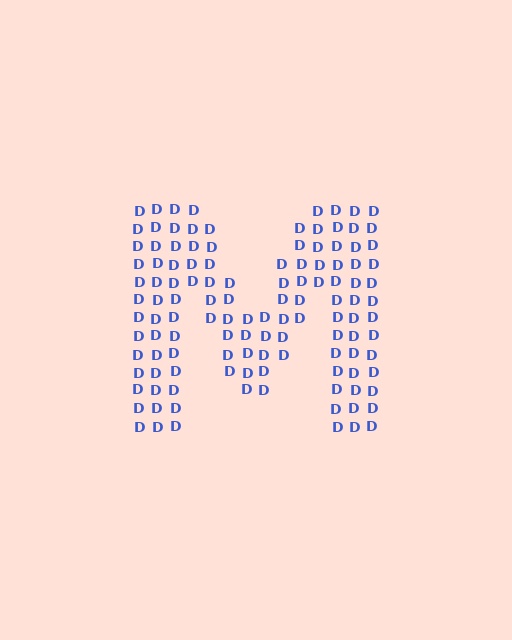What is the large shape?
The large shape is the letter M.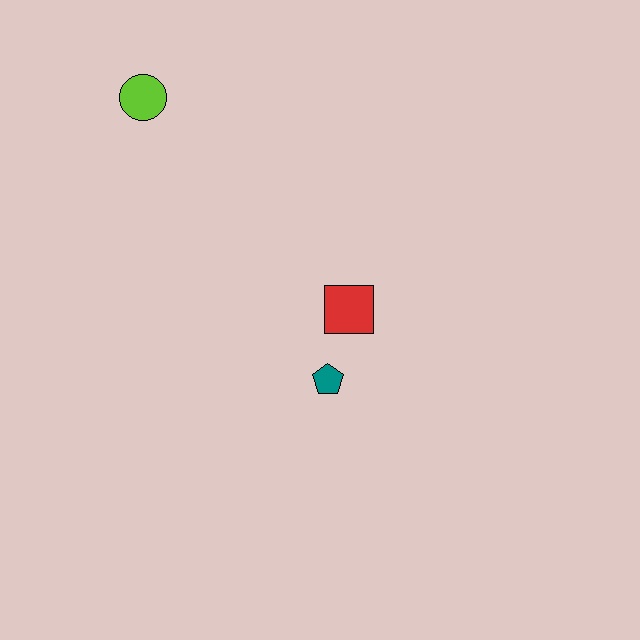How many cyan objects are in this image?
There are no cyan objects.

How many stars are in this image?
There are no stars.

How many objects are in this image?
There are 3 objects.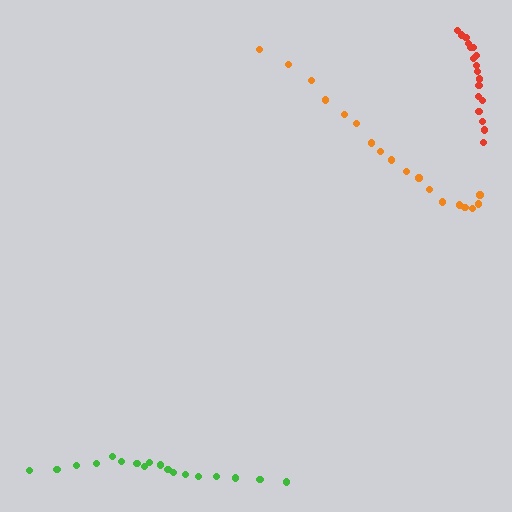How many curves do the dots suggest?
There are 3 distinct paths.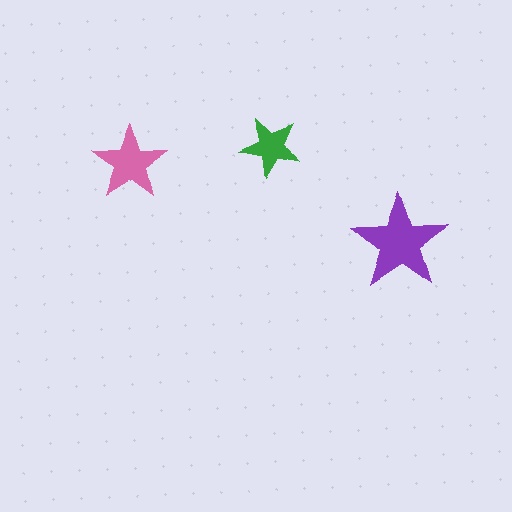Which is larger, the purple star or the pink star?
The purple one.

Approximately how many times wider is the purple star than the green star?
About 1.5 times wider.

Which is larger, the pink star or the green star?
The pink one.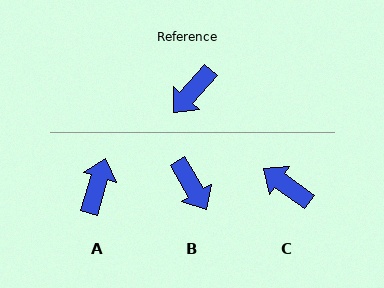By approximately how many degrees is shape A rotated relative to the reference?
Approximately 155 degrees clockwise.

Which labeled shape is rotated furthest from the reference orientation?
A, about 155 degrees away.